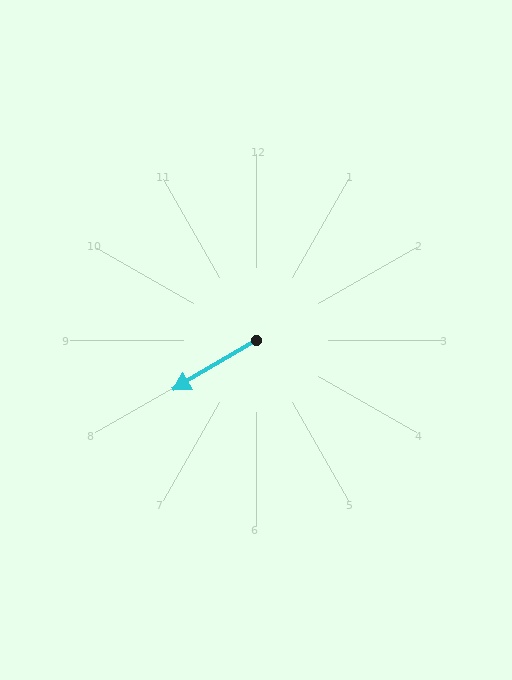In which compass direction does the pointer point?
Southwest.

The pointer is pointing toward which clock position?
Roughly 8 o'clock.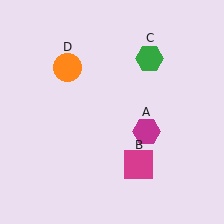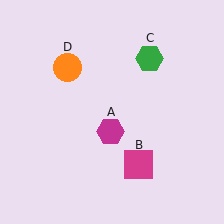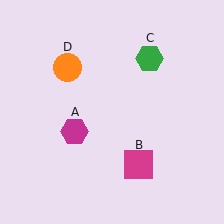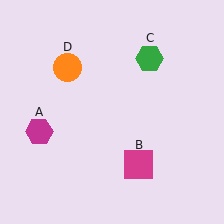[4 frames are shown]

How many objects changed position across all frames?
1 object changed position: magenta hexagon (object A).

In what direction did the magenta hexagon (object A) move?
The magenta hexagon (object A) moved left.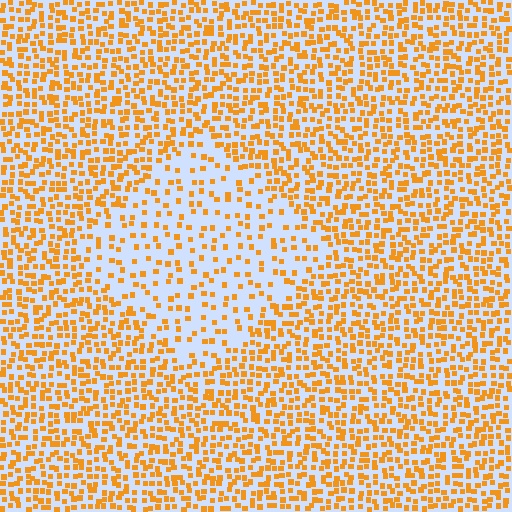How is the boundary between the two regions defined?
The boundary is defined by a change in element density (approximately 2.2x ratio). All elements are the same color, size, and shape.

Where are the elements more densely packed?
The elements are more densely packed outside the diamond boundary.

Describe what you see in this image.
The image contains small orange elements arranged at two different densities. A diamond-shaped region is visible where the elements are less densely packed than the surrounding area.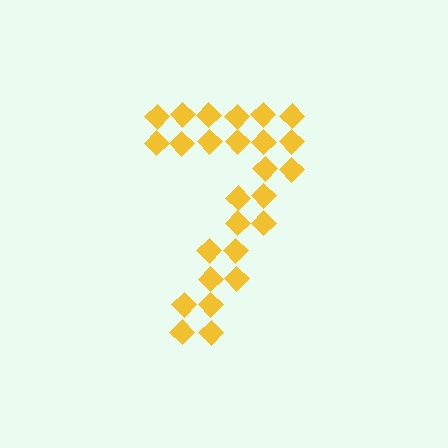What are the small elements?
The small elements are diamonds.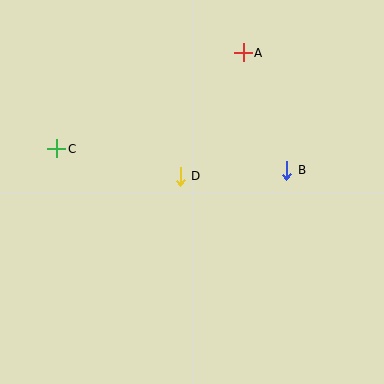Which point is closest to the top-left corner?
Point C is closest to the top-left corner.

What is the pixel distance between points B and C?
The distance between B and C is 231 pixels.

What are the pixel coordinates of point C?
Point C is at (57, 149).